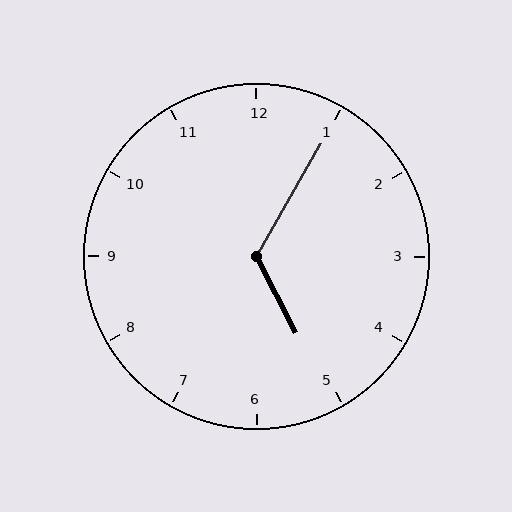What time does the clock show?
5:05.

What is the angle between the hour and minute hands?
Approximately 122 degrees.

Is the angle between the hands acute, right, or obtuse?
It is obtuse.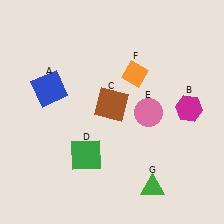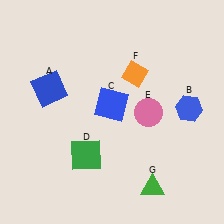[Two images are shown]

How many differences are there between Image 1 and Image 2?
There are 2 differences between the two images.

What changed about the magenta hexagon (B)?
In Image 1, B is magenta. In Image 2, it changed to blue.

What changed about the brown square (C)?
In Image 1, C is brown. In Image 2, it changed to blue.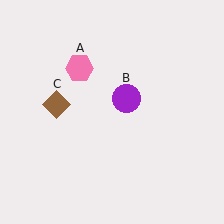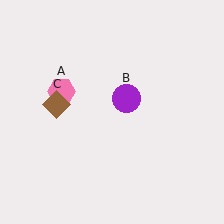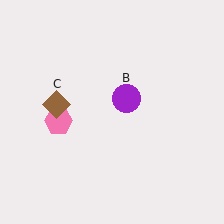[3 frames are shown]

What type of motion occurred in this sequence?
The pink hexagon (object A) rotated counterclockwise around the center of the scene.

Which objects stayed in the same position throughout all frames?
Purple circle (object B) and brown diamond (object C) remained stationary.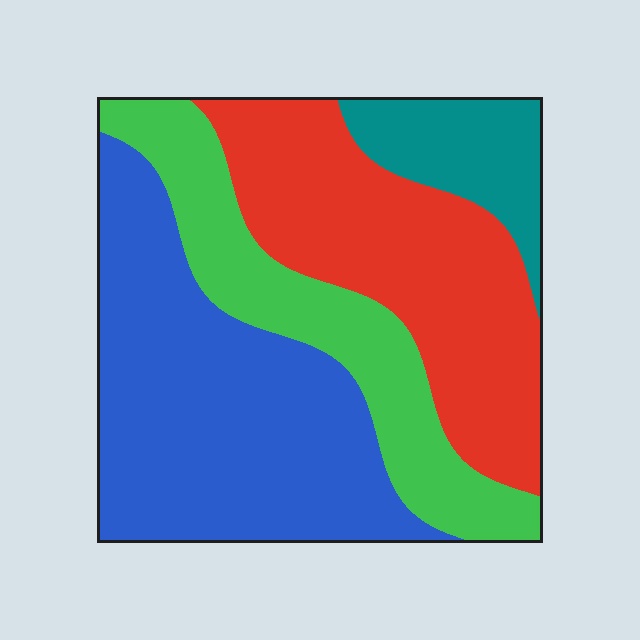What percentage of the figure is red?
Red covers around 30% of the figure.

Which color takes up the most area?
Blue, at roughly 40%.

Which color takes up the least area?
Teal, at roughly 10%.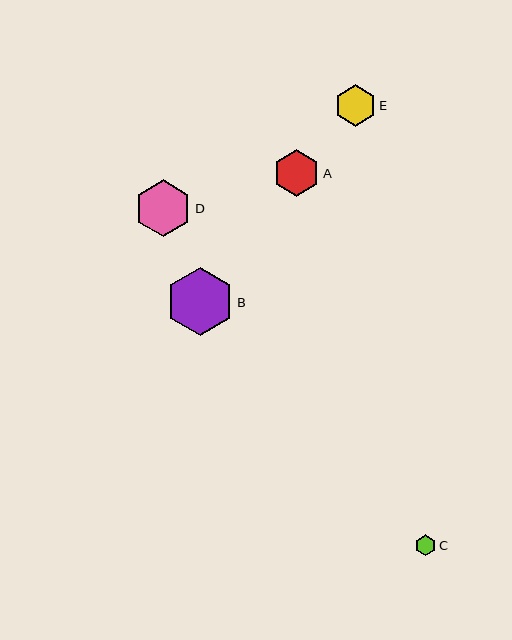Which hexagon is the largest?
Hexagon B is the largest with a size of approximately 68 pixels.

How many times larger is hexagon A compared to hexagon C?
Hexagon A is approximately 2.2 times the size of hexagon C.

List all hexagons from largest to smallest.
From largest to smallest: B, D, A, E, C.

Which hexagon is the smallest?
Hexagon C is the smallest with a size of approximately 21 pixels.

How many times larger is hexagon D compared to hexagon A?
Hexagon D is approximately 1.2 times the size of hexagon A.